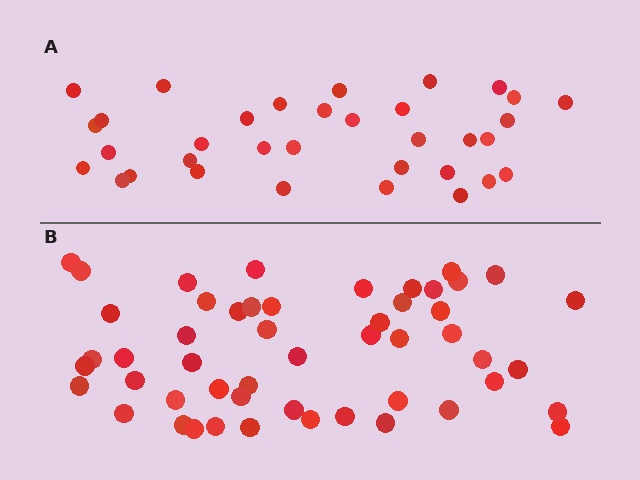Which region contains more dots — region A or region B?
Region B (the bottom region) has more dots.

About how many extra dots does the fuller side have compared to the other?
Region B has approximately 15 more dots than region A.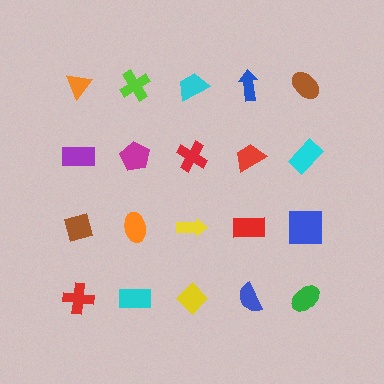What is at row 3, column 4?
A red rectangle.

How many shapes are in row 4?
5 shapes.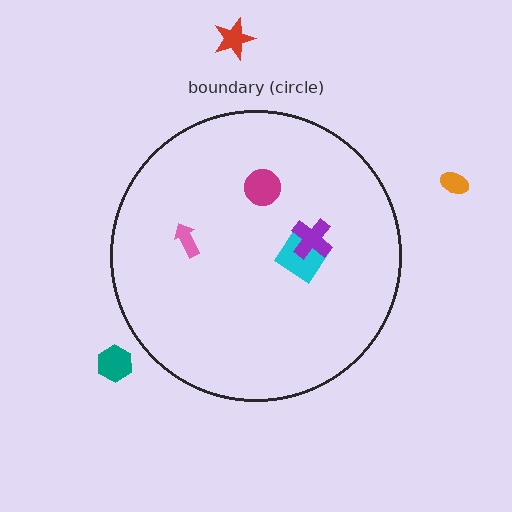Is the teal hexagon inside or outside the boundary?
Outside.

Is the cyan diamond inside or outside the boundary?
Inside.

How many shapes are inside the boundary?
4 inside, 3 outside.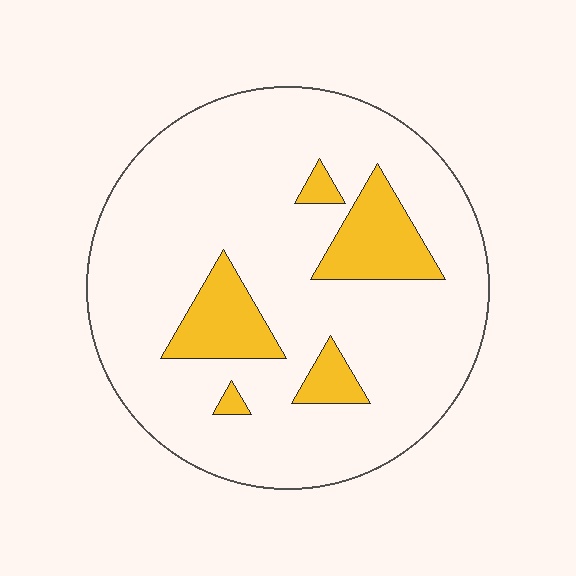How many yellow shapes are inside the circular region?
5.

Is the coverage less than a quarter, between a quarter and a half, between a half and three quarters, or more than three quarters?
Less than a quarter.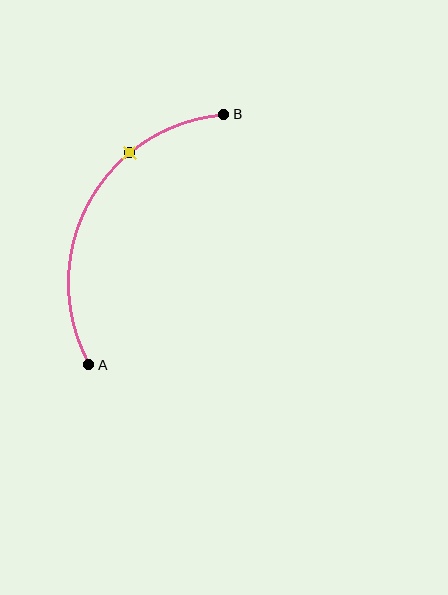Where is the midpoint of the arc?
The arc midpoint is the point on the curve farthest from the straight line joining A and B. It sits to the left of that line.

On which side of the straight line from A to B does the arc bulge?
The arc bulges to the left of the straight line connecting A and B.